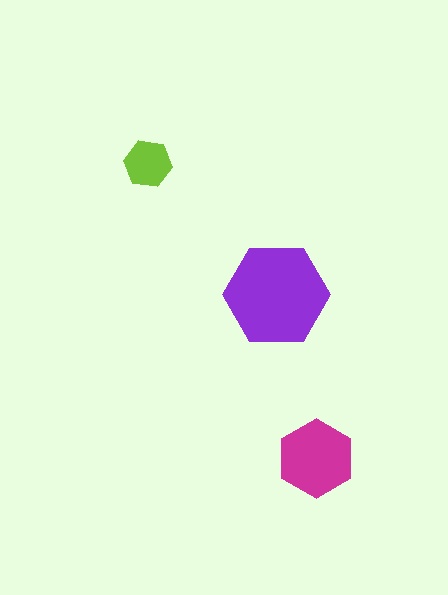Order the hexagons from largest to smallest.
the purple one, the magenta one, the lime one.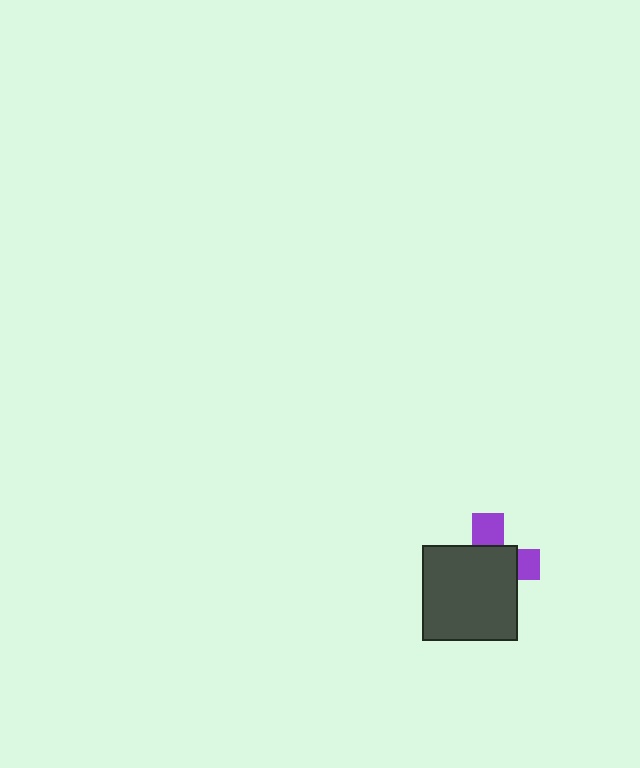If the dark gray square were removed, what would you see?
You would see the complete purple cross.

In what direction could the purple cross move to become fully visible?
The purple cross could move toward the upper-right. That would shift it out from behind the dark gray square entirely.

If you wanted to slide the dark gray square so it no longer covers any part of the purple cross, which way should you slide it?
Slide it toward the lower-left — that is the most direct way to separate the two shapes.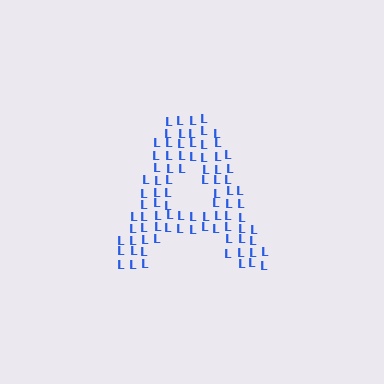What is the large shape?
The large shape is the letter A.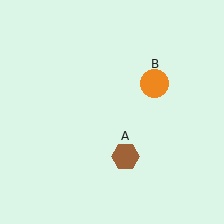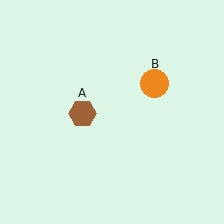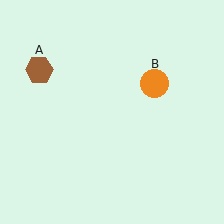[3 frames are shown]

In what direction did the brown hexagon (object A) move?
The brown hexagon (object A) moved up and to the left.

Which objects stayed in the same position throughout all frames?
Orange circle (object B) remained stationary.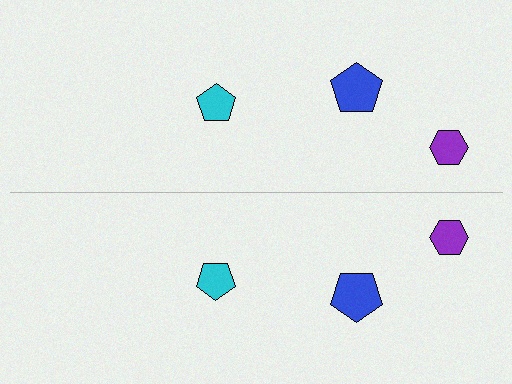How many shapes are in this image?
There are 6 shapes in this image.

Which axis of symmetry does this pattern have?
The pattern has a horizontal axis of symmetry running through the center of the image.